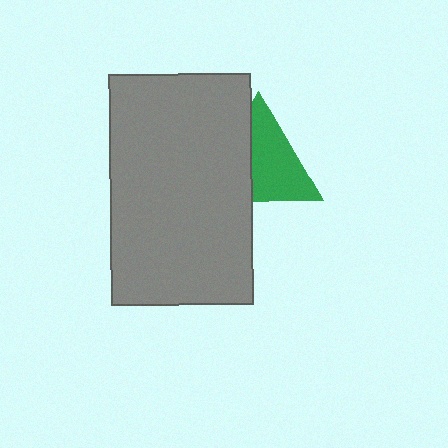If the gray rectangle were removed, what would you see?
You would see the complete green triangle.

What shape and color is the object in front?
The object in front is a gray rectangle.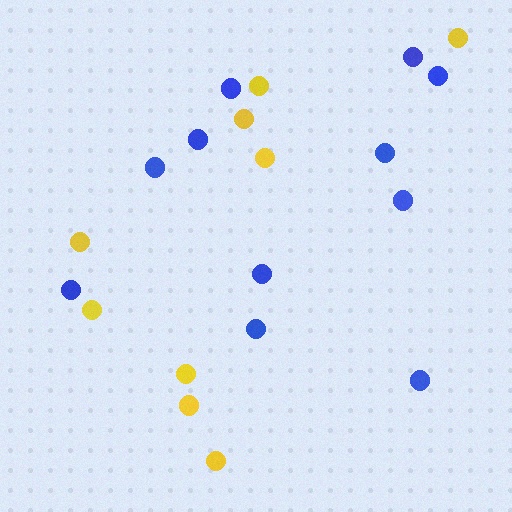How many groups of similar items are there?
There are 2 groups: one group of yellow circles (9) and one group of blue circles (11).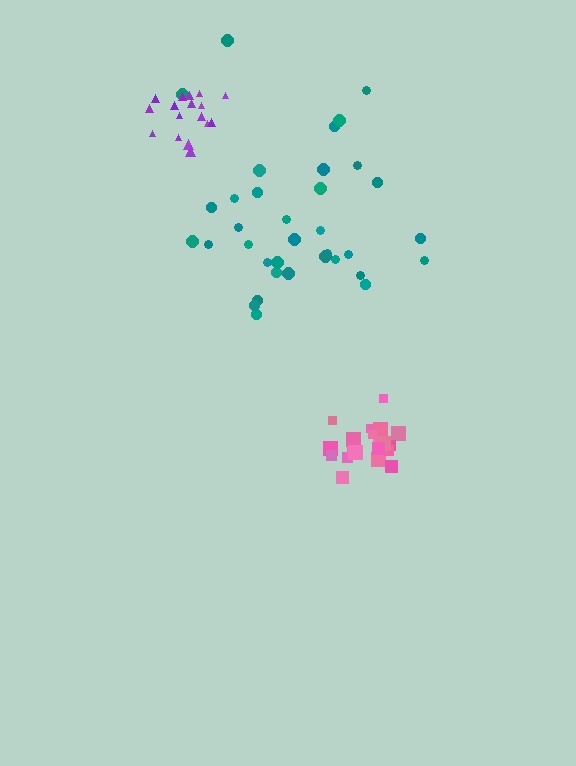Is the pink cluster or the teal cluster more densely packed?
Pink.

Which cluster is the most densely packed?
Pink.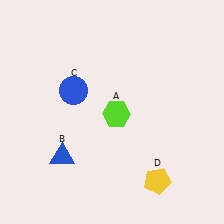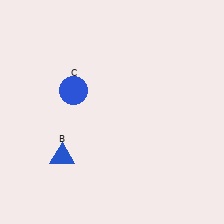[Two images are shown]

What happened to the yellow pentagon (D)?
The yellow pentagon (D) was removed in Image 2. It was in the bottom-right area of Image 1.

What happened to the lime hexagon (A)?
The lime hexagon (A) was removed in Image 2. It was in the bottom-right area of Image 1.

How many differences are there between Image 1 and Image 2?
There are 2 differences between the two images.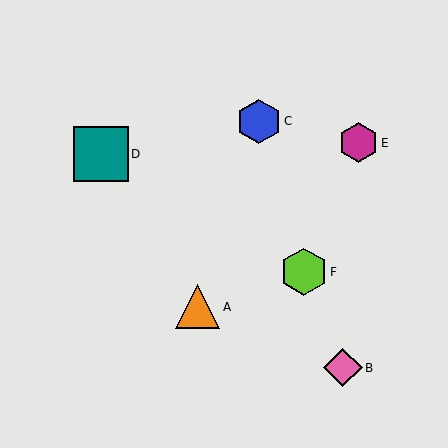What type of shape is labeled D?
Shape D is a teal square.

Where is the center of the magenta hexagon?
The center of the magenta hexagon is at (359, 143).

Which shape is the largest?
The teal square (labeled D) is the largest.